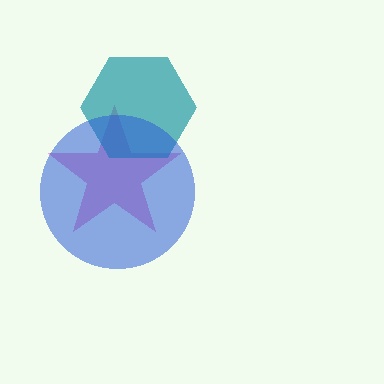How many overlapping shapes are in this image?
There are 3 overlapping shapes in the image.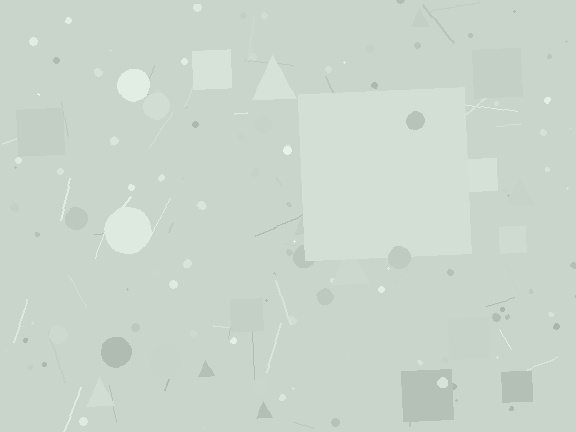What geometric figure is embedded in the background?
A square is embedded in the background.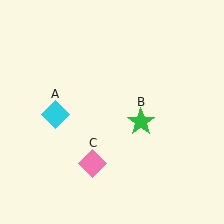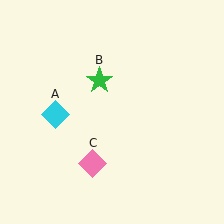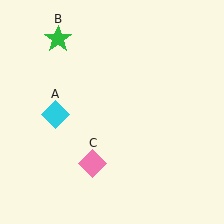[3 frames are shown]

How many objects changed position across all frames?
1 object changed position: green star (object B).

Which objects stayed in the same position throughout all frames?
Cyan diamond (object A) and pink diamond (object C) remained stationary.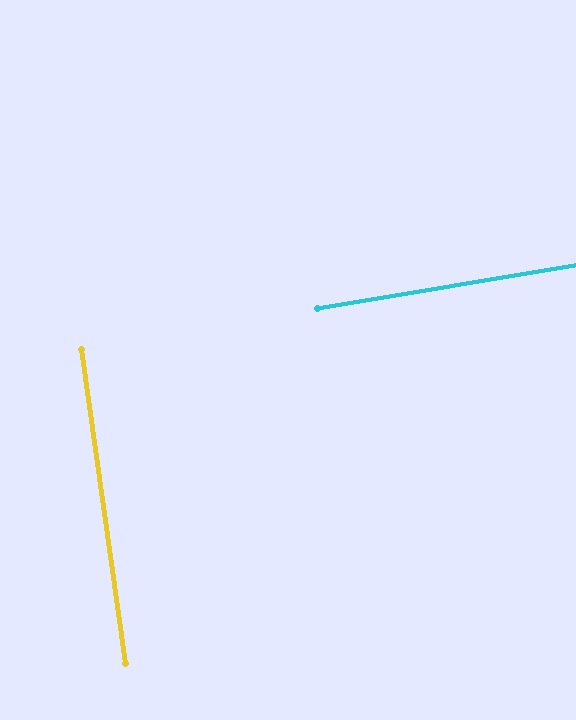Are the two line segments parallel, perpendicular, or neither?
Perpendicular — they meet at approximately 89°.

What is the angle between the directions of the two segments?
Approximately 89 degrees.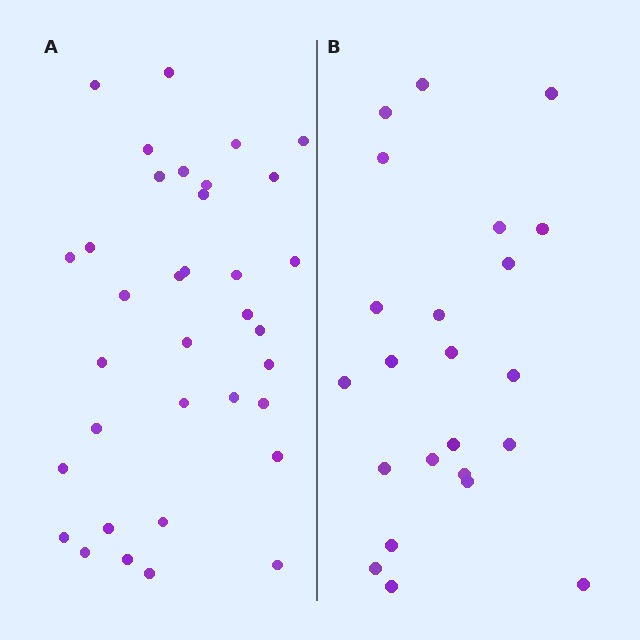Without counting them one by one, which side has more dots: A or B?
Region A (the left region) has more dots.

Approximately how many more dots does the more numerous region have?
Region A has roughly 12 or so more dots than region B.